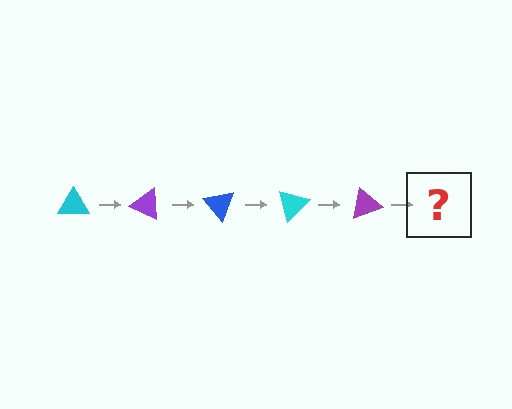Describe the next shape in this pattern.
It should be a blue triangle, rotated 125 degrees from the start.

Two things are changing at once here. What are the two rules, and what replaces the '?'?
The two rules are that it rotates 25 degrees each step and the color cycles through cyan, purple, and blue. The '?' should be a blue triangle, rotated 125 degrees from the start.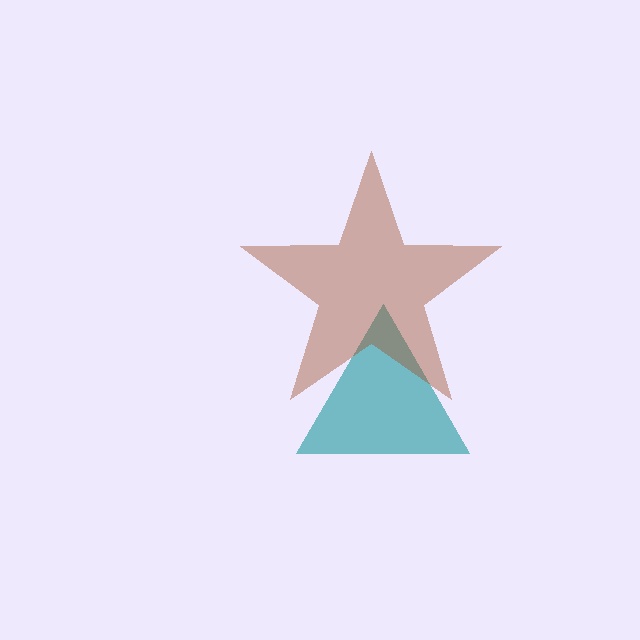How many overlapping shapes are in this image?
There are 2 overlapping shapes in the image.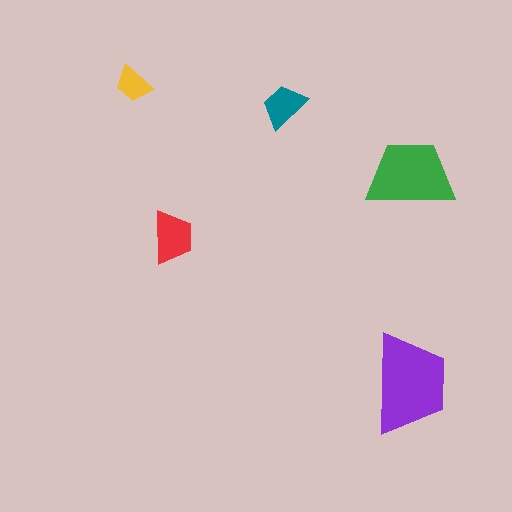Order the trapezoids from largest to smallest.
the purple one, the green one, the red one, the teal one, the yellow one.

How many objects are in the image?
There are 5 objects in the image.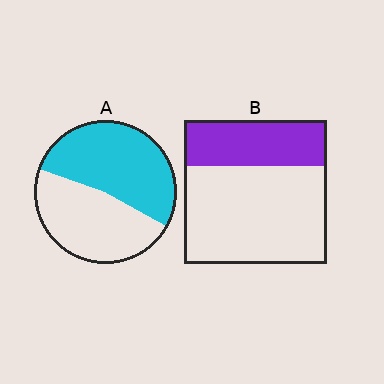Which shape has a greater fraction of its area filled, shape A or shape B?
Shape A.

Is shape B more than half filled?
No.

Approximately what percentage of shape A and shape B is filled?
A is approximately 55% and B is approximately 30%.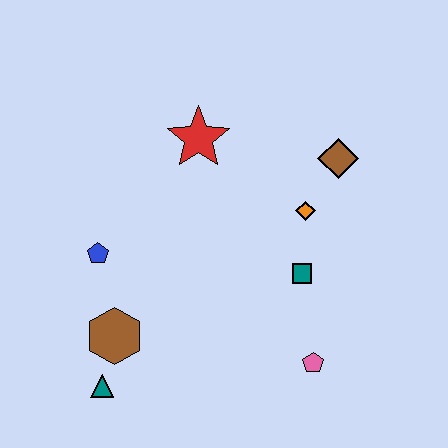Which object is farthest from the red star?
The teal triangle is farthest from the red star.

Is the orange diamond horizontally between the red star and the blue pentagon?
No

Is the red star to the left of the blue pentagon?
No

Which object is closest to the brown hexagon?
The teal triangle is closest to the brown hexagon.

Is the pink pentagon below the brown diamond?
Yes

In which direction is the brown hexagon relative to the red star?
The brown hexagon is below the red star.